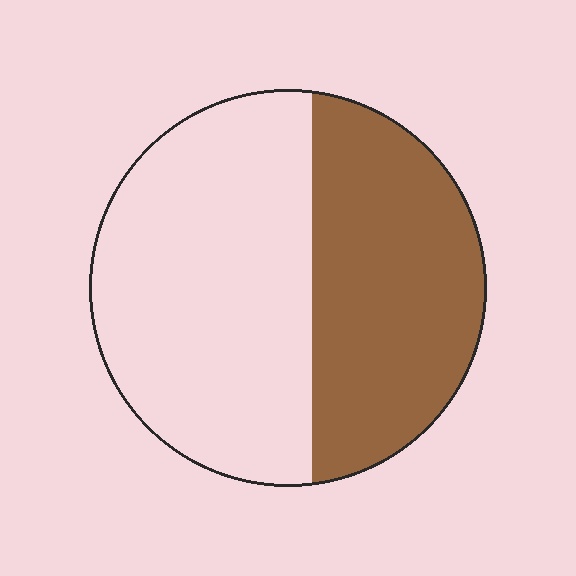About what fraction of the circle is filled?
About two fifths (2/5).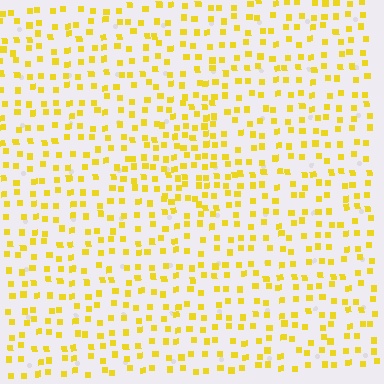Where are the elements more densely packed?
The elements are more densely packed inside the triangle boundary.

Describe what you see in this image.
The image contains small yellow elements arranged at two different densities. A triangle-shaped region is visible where the elements are more densely packed than the surrounding area.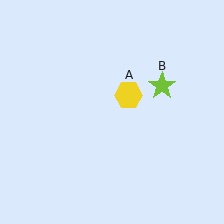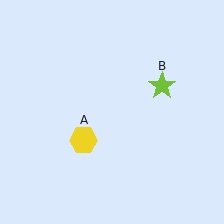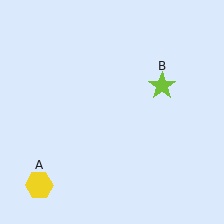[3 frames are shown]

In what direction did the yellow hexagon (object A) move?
The yellow hexagon (object A) moved down and to the left.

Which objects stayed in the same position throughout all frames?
Lime star (object B) remained stationary.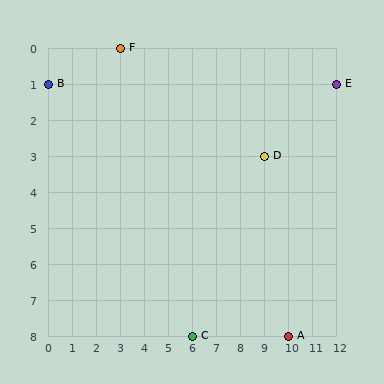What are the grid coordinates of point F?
Point F is at grid coordinates (3, 0).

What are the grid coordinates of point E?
Point E is at grid coordinates (12, 1).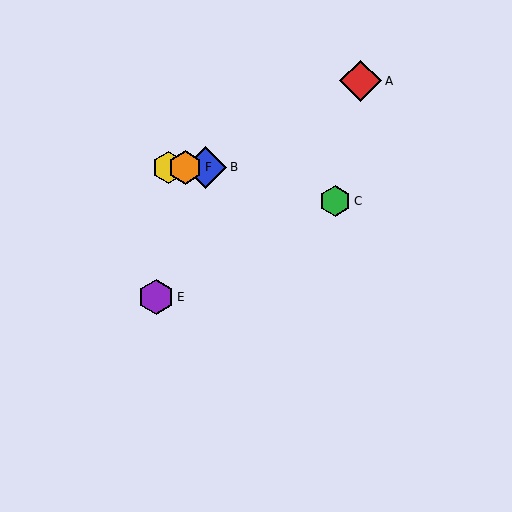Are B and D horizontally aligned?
Yes, both are at y≈168.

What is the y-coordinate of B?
Object B is at y≈168.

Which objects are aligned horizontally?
Objects B, D, F are aligned horizontally.